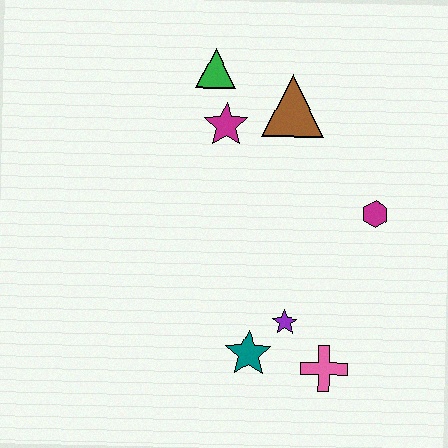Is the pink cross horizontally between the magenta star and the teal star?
No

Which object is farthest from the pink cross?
The green triangle is farthest from the pink cross.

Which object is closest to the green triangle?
The magenta star is closest to the green triangle.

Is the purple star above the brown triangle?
No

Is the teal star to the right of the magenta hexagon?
No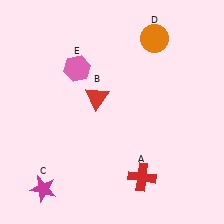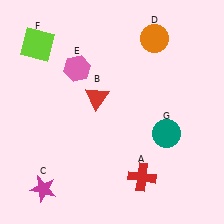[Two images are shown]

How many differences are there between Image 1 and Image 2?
There are 2 differences between the two images.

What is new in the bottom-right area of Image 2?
A teal circle (G) was added in the bottom-right area of Image 2.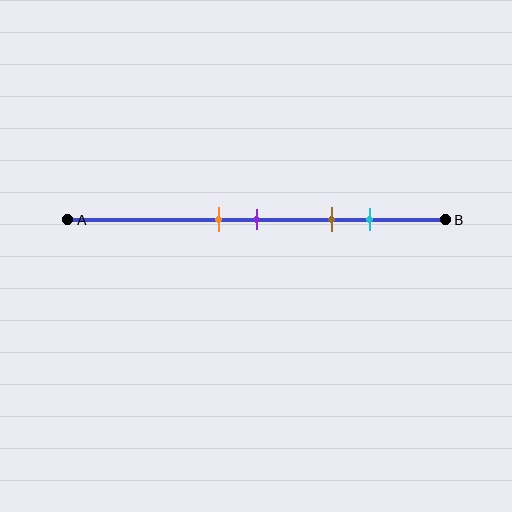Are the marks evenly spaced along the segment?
No, the marks are not evenly spaced.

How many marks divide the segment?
There are 4 marks dividing the segment.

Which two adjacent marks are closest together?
The orange and purple marks are the closest adjacent pair.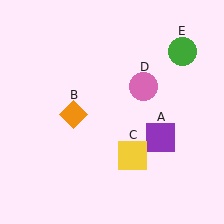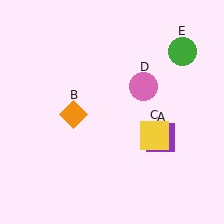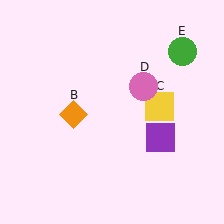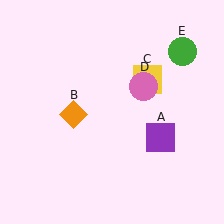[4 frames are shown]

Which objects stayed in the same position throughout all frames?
Purple square (object A) and orange diamond (object B) and pink circle (object D) and green circle (object E) remained stationary.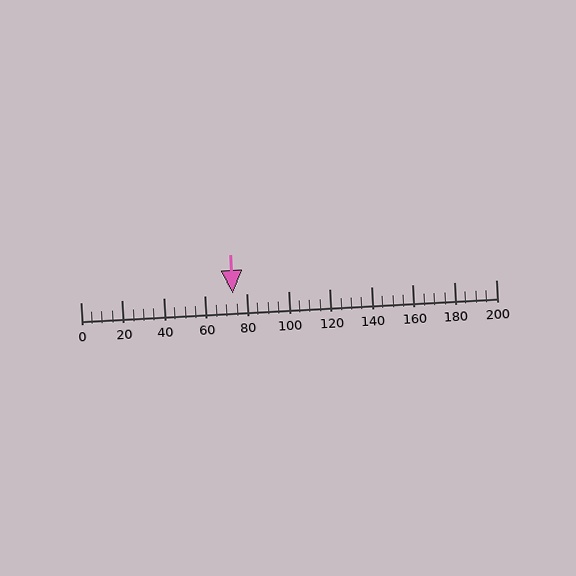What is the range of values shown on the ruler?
The ruler shows values from 0 to 200.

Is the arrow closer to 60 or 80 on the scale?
The arrow is closer to 80.